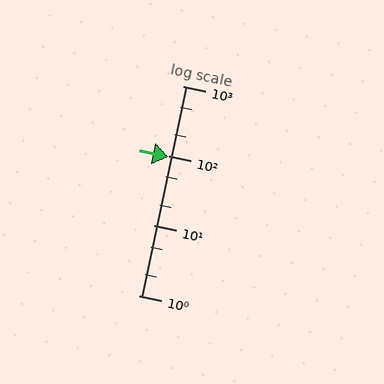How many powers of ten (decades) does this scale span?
The scale spans 3 decades, from 1 to 1000.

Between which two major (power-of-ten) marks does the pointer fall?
The pointer is between 10 and 100.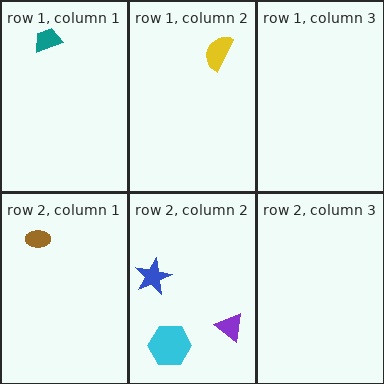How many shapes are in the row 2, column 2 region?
3.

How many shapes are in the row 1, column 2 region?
1.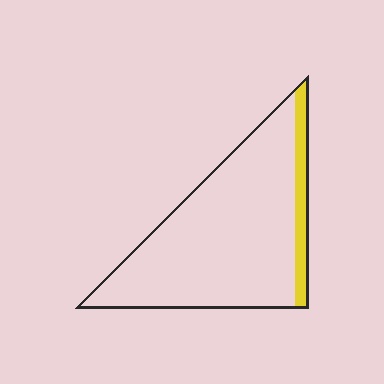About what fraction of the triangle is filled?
About one eighth (1/8).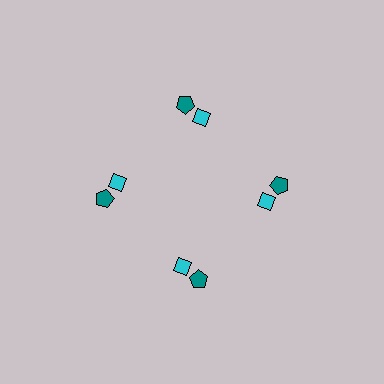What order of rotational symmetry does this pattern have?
This pattern has 4-fold rotational symmetry.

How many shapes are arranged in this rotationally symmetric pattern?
There are 8 shapes, arranged in 4 groups of 2.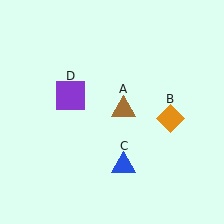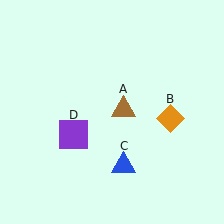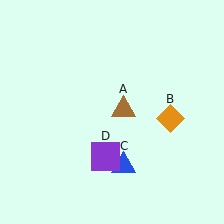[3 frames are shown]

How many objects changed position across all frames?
1 object changed position: purple square (object D).